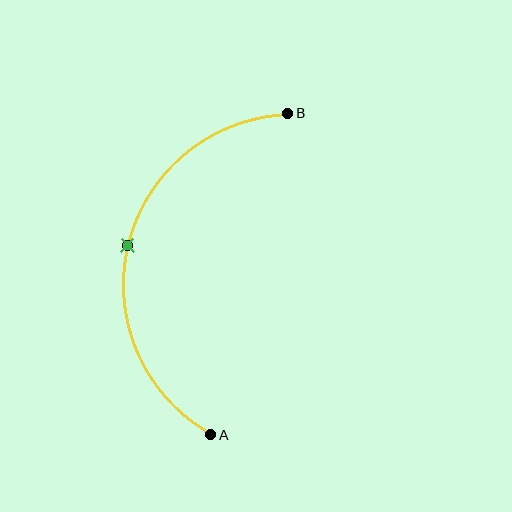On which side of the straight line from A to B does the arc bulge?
The arc bulges to the left of the straight line connecting A and B.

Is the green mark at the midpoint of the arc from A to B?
Yes. The green mark lies on the arc at equal arc-length from both A and B — it is the arc midpoint.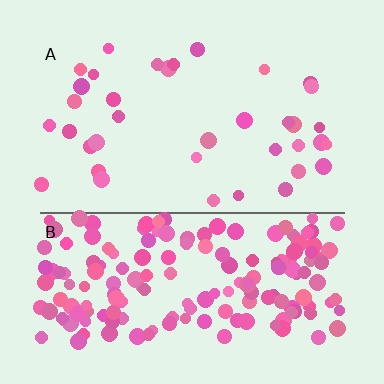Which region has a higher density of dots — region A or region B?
B (the bottom).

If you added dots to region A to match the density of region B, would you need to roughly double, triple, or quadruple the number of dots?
Approximately quadruple.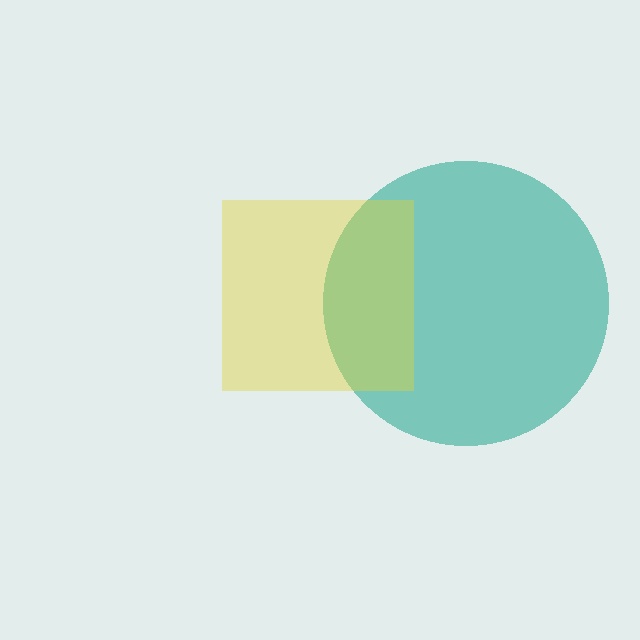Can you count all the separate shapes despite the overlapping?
Yes, there are 2 separate shapes.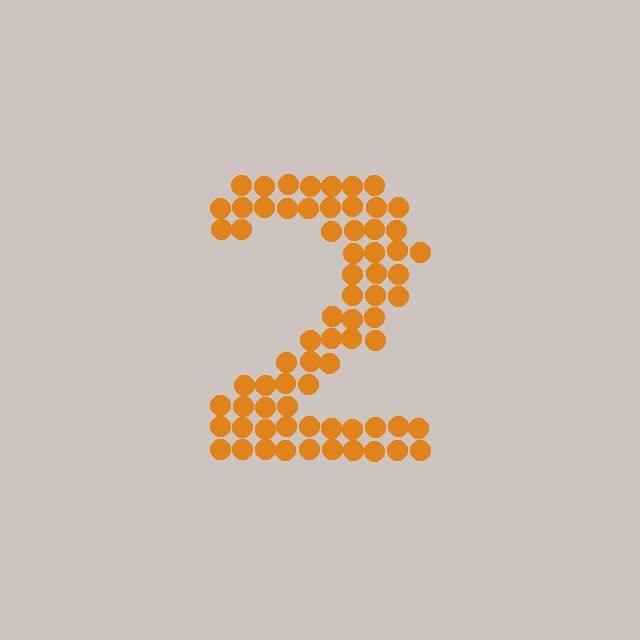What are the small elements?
The small elements are circles.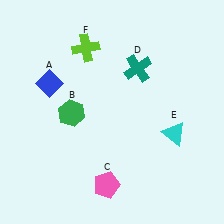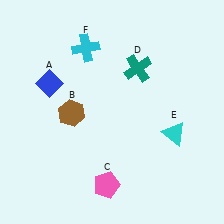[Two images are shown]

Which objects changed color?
B changed from green to brown. F changed from lime to cyan.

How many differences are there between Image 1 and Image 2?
There are 2 differences between the two images.